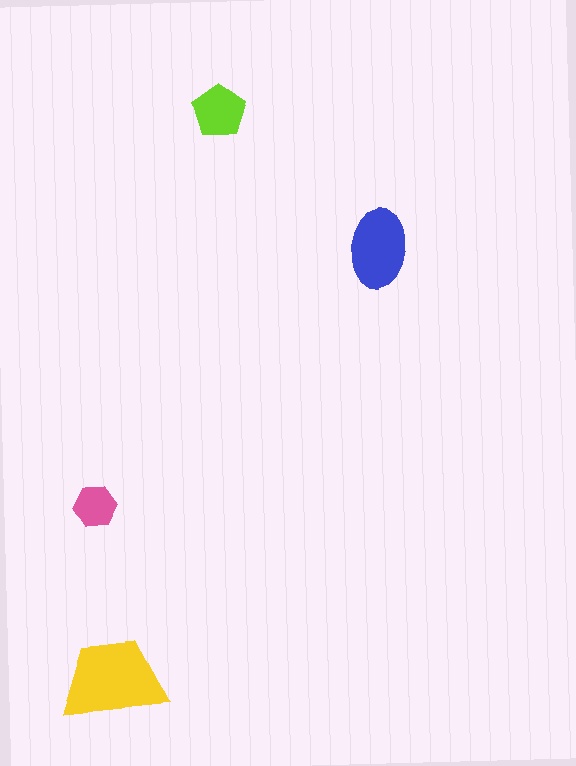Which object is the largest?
The yellow trapezoid.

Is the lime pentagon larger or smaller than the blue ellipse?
Smaller.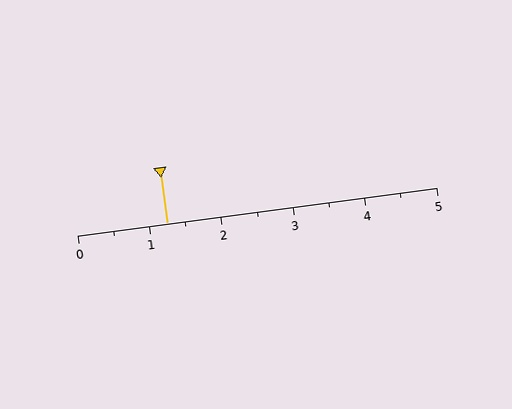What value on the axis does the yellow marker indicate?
The marker indicates approximately 1.2.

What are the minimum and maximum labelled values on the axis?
The axis runs from 0 to 5.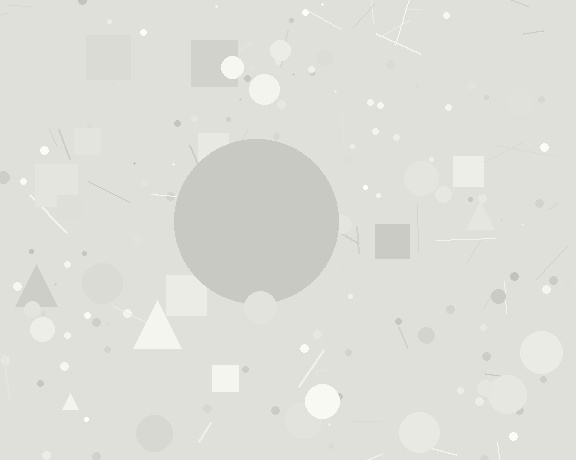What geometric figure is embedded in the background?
A circle is embedded in the background.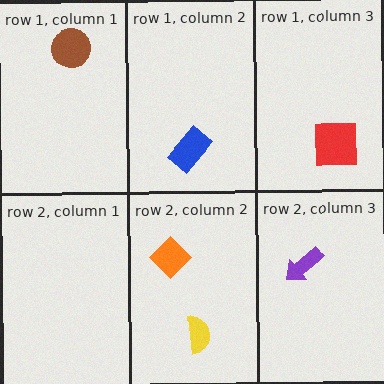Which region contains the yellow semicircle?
The row 2, column 2 region.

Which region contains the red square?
The row 1, column 3 region.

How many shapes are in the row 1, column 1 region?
1.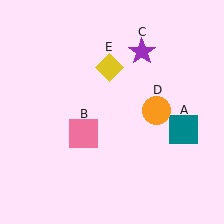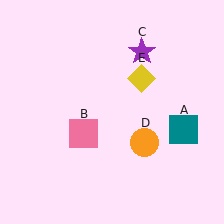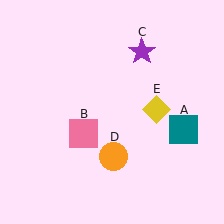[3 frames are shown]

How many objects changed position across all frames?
2 objects changed position: orange circle (object D), yellow diamond (object E).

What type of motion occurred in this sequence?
The orange circle (object D), yellow diamond (object E) rotated clockwise around the center of the scene.